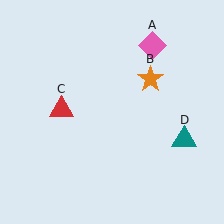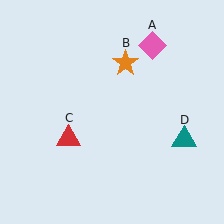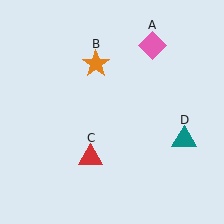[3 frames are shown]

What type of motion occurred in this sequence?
The orange star (object B), red triangle (object C) rotated counterclockwise around the center of the scene.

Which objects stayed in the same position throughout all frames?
Pink diamond (object A) and teal triangle (object D) remained stationary.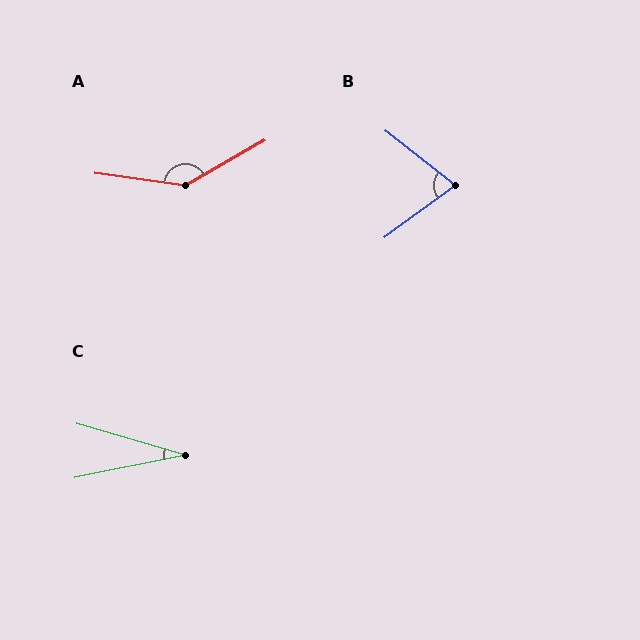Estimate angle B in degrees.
Approximately 75 degrees.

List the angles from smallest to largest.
C (27°), B (75°), A (143°).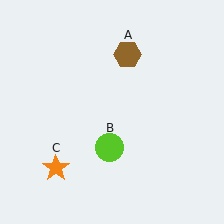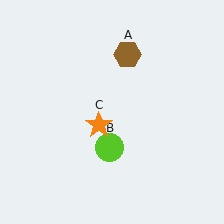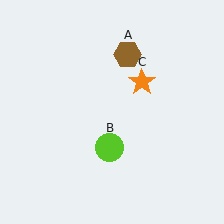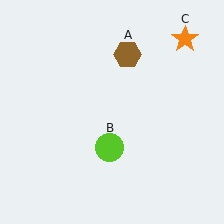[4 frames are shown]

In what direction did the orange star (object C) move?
The orange star (object C) moved up and to the right.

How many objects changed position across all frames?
1 object changed position: orange star (object C).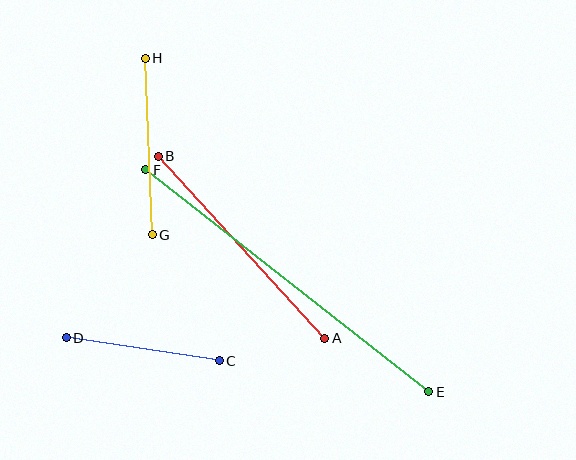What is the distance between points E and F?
The distance is approximately 359 pixels.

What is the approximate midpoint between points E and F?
The midpoint is at approximately (287, 281) pixels.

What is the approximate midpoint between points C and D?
The midpoint is at approximately (143, 349) pixels.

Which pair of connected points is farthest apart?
Points E and F are farthest apart.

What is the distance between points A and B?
The distance is approximately 247 pixels.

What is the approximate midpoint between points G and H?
The midpoint is at approximately (149, 147) pixels.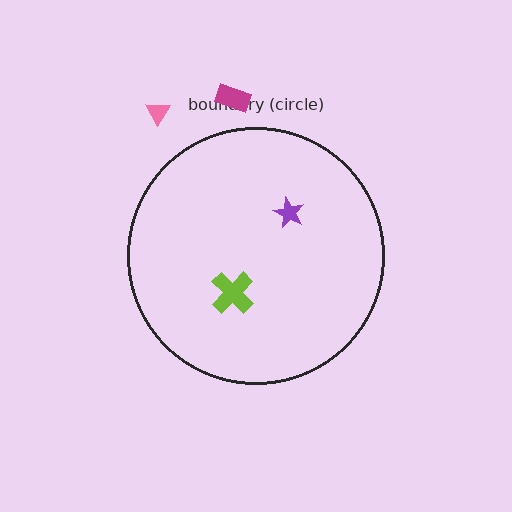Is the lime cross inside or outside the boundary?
Inside.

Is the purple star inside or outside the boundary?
Inside.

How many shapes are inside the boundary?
2 inside, 2 outside.